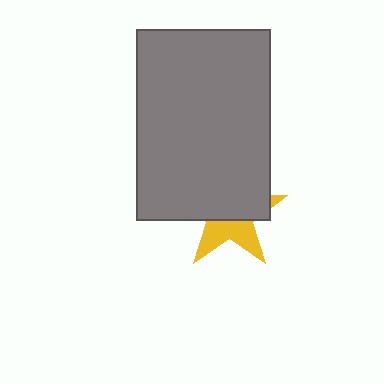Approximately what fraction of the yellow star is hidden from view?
Roughly 61% of the yellow star is hidden behind the gray rectangle.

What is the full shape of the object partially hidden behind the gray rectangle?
The partially hidden object is a yellow star.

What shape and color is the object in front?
The object in front is a gray rectangle.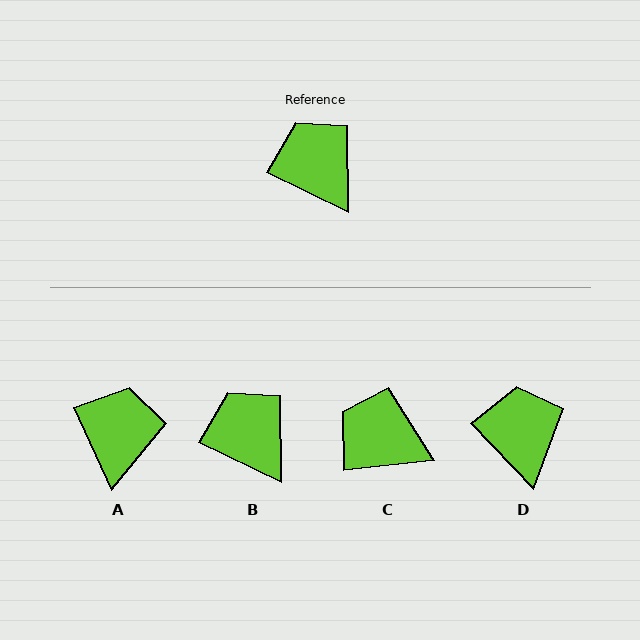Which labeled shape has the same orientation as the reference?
B.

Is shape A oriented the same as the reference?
No, it is off by about 40 degrees.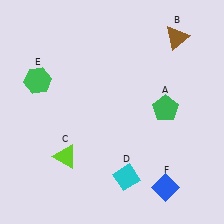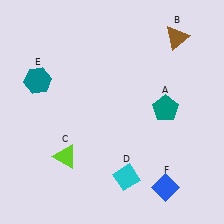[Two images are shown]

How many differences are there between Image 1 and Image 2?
There are 2 differences between the two images.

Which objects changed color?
A changed from green to teal. E changed from green to teal.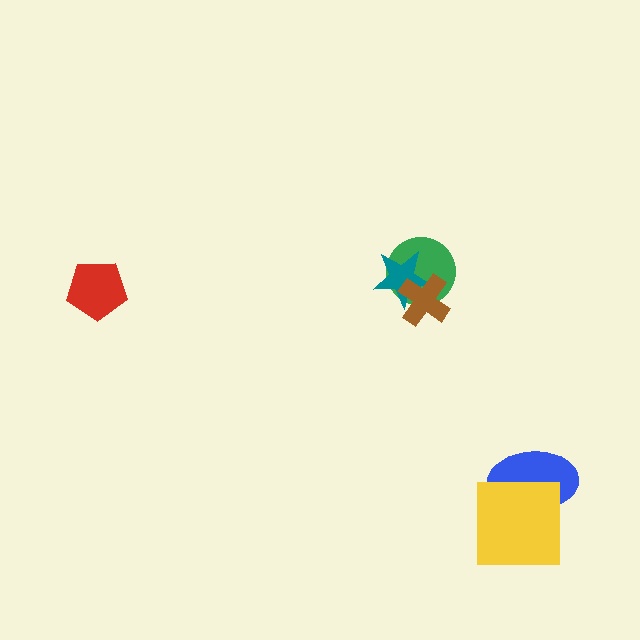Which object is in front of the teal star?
The brown cross is in front of the teal star.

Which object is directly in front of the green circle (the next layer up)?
The teal star is directly in front of the green circle.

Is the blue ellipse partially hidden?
Yes, it is partially covered by another shape.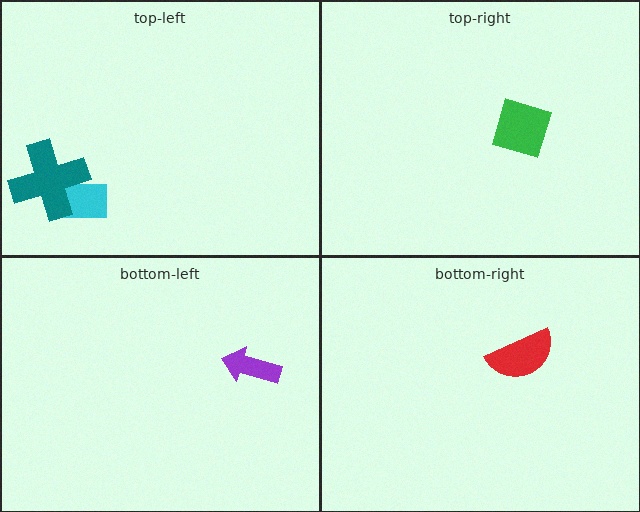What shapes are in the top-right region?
The green diamond.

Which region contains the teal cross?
The top-left region.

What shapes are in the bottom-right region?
The red semicircle.